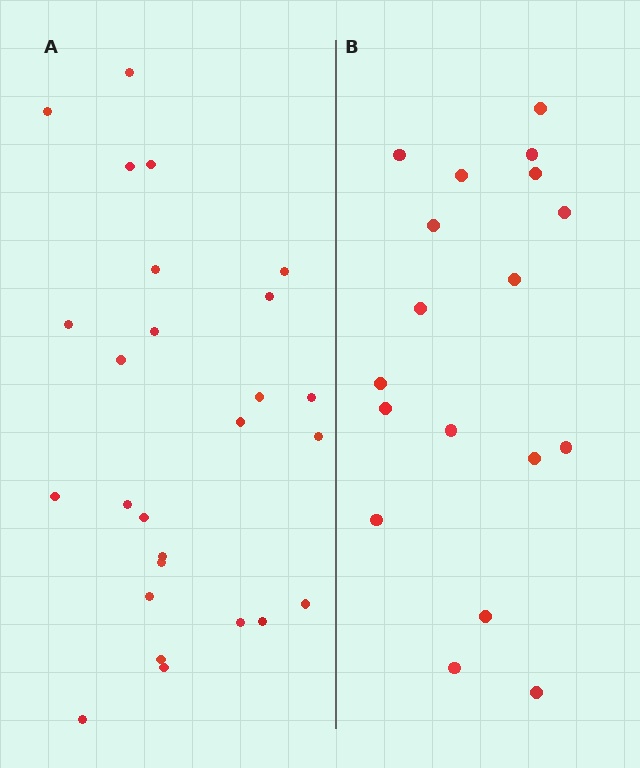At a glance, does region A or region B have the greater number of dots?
Region A (the left region) has more dots.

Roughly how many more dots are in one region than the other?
Region A has roughly 8 or so more dots than region B.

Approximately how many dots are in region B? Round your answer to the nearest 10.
About 20 dots. (The exact count is 18, which rounds to 20.)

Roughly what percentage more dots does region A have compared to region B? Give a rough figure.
About 45% more.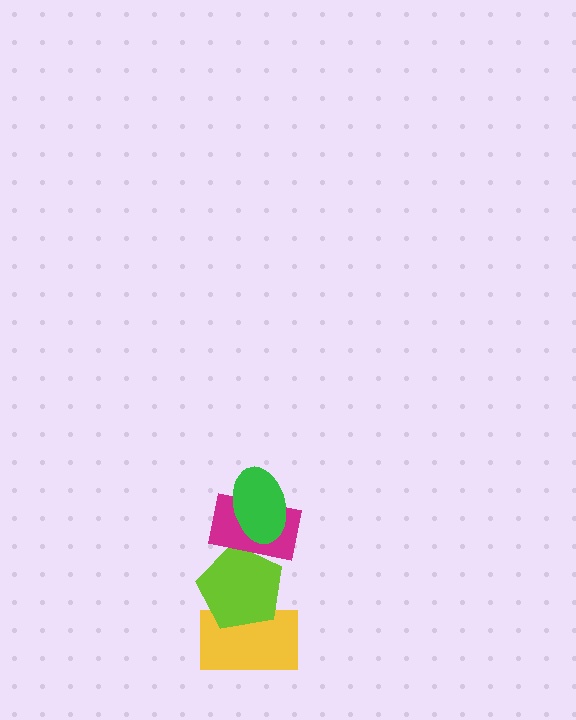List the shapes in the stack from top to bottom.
From top to bottom: the green ellipse, the magenta rectangle, the lime pentagon, the yellow rectangle.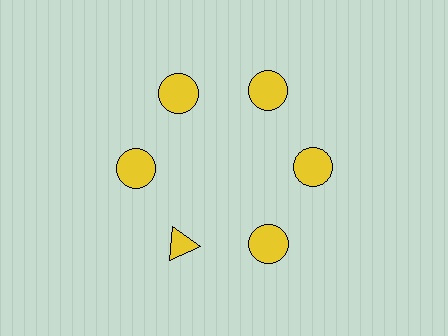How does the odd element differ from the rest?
It has a different shape: triangle instead of circle.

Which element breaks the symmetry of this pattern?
The yellow triangle at roughly the 7 o'clock position breaks the symmetry. All other shapes are yellow circles.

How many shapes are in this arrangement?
There are 6 shapes arranged in a ring pattern.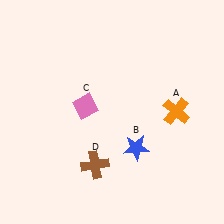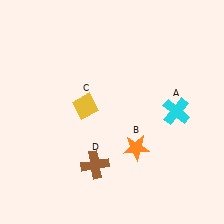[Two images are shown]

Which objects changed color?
A changed from orange to cyan. B changed from blue to orange. C changed from pink to yellow.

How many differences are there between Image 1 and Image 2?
There are 3 differences between the two images.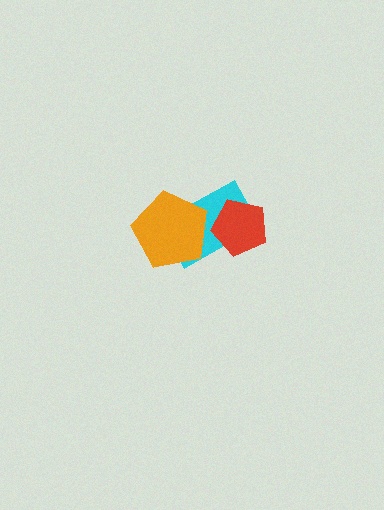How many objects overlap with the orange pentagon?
1 object overlaps with the orange pentagon.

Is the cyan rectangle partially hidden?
Yes, it is partially covered by another shape.